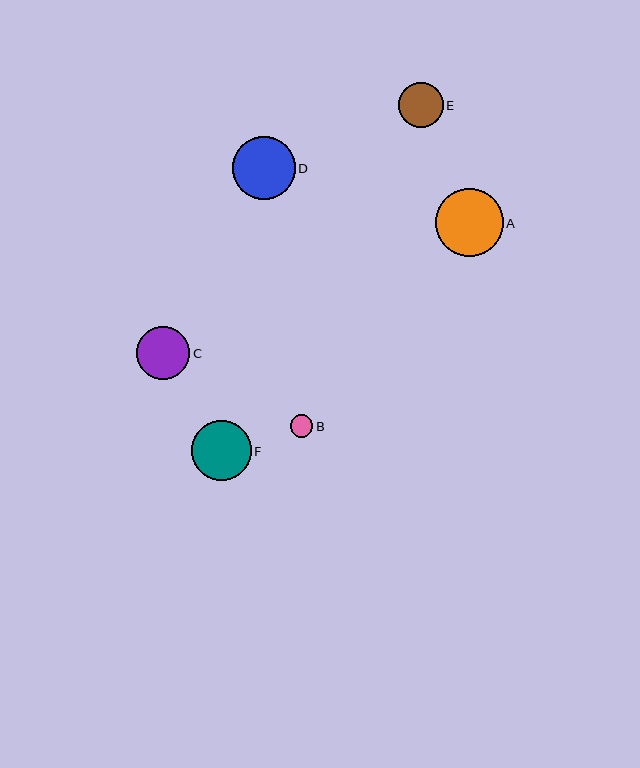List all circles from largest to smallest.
From largest to smallest: A, D, F, C, E, B.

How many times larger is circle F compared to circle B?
Circle F is approximately 2.6 times the size of circle B.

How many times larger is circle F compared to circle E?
Circle F is approximately 1.3 times the size of circle E.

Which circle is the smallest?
Circle B is the smallest with a size of approximately 23 pixels.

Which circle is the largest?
Circle A is the largest with a size of approximately 68 pixels.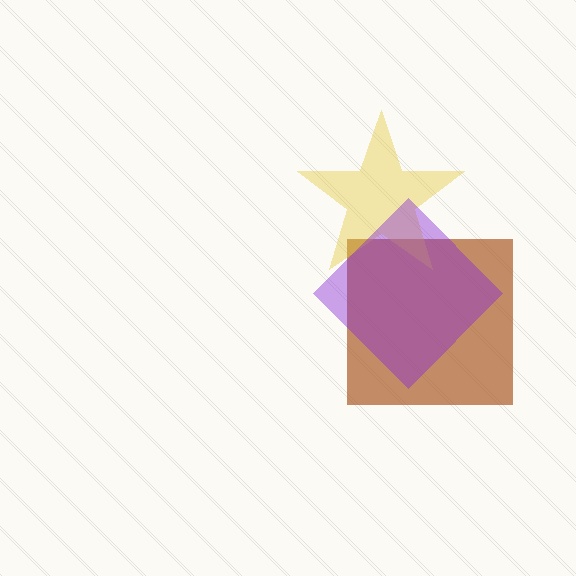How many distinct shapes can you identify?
There are 3 distinct shapes: a brown square, a yellow star, a purple diamond.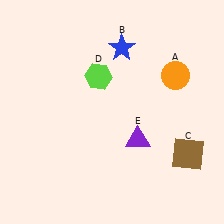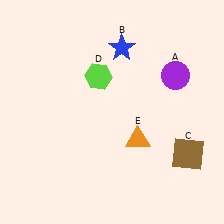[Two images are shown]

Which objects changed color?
A changed from orange to purple. E changed from purple to orange.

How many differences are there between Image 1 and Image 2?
There are 2 differences between the two images.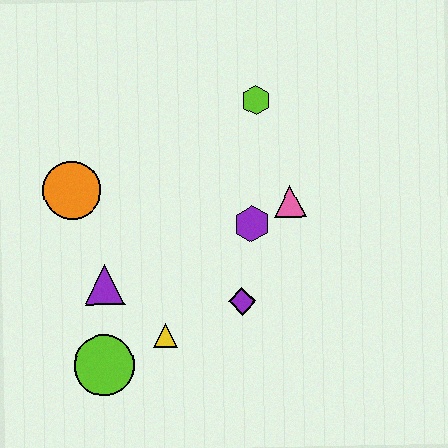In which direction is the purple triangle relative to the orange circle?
The purple triangle is below the orange circle.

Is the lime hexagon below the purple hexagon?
No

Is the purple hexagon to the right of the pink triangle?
No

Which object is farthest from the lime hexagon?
The lime circle is farthest from the lime hexagon.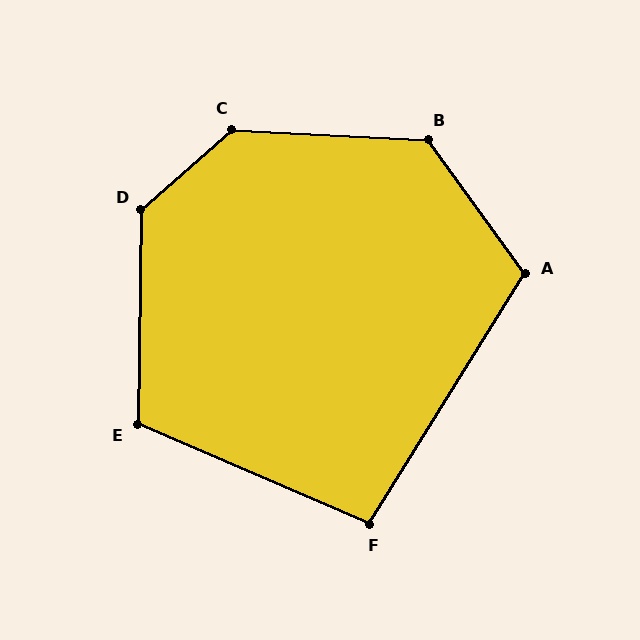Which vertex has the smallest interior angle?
F, at approximately 99 degrees.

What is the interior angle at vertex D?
Approximately 133 degrees (obtuse).